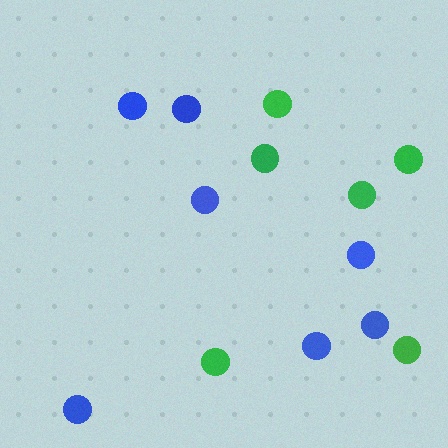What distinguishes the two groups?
There are 2 groups: one group of blue circles (7) and one group of green circles (6).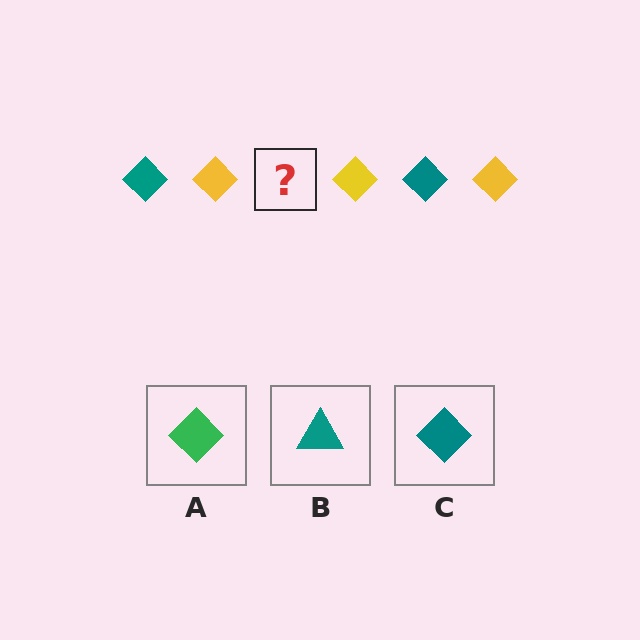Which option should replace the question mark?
Option C.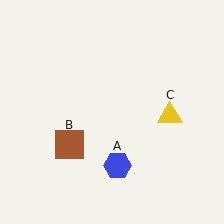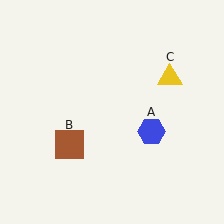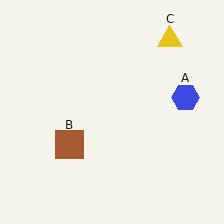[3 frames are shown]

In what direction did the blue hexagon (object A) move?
The blue hexagon (object A) moved up and to the right.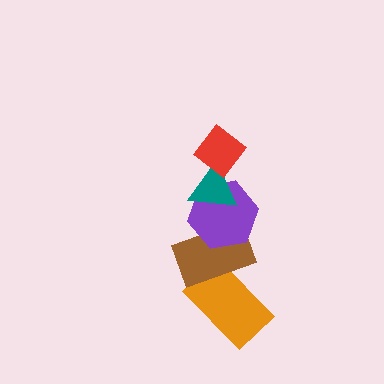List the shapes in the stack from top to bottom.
From top to bottom: the red diamond, the teal triangle, the purple hexagon, the brown rectangle, the orange rectangle.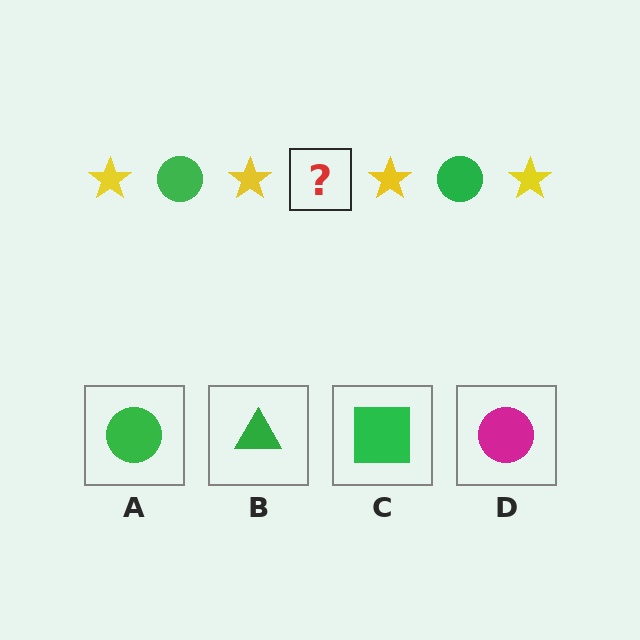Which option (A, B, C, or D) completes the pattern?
A.